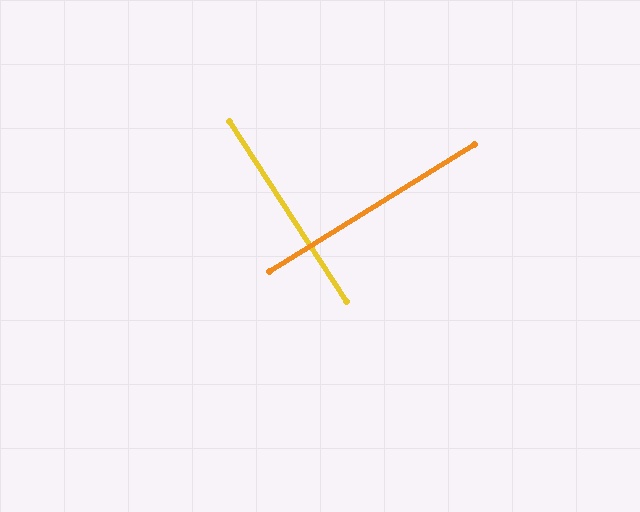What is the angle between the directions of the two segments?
Approximately 89 degrees.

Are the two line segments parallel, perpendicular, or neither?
Perpendicular — they meet at approximately 89°.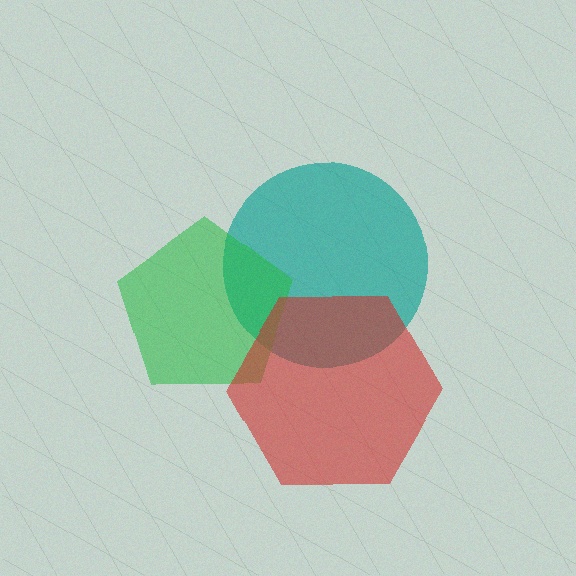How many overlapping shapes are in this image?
There are 3 overlapping shapes in the image.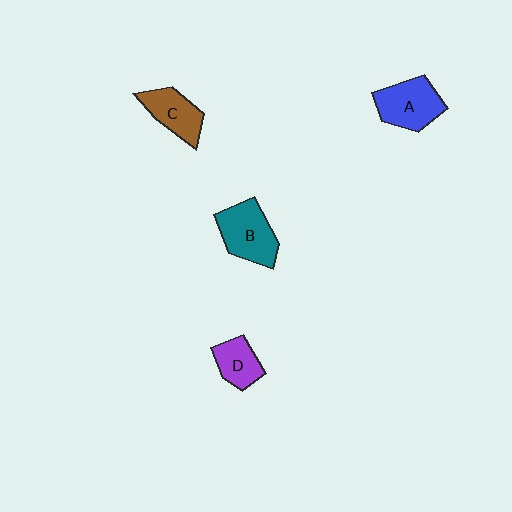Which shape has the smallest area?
Shape D (purple).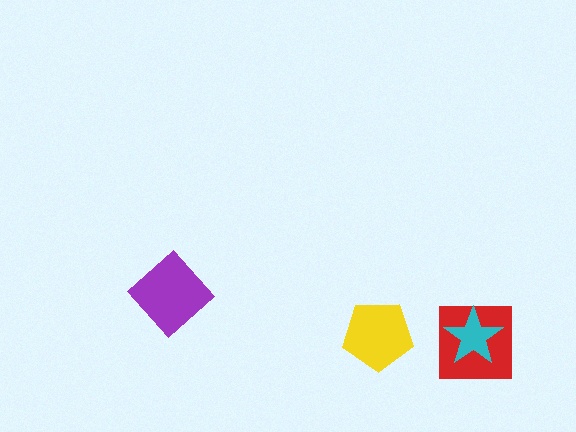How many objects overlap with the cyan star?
1 object overlaps with the cyan star.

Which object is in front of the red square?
The cyan star is in front of the red square.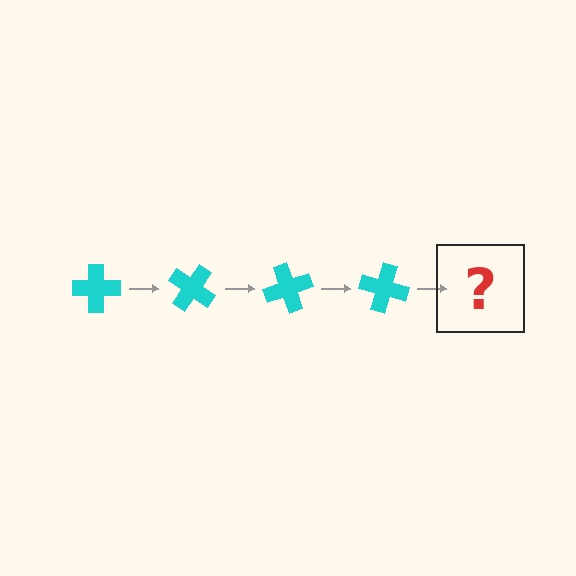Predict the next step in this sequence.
The next step is a cyan cross rotated 140 degrees.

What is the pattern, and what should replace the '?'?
The pattern is that the cross rotates 35 degrees each step. The '?' should be a cyan cross rotated 140 degrees.